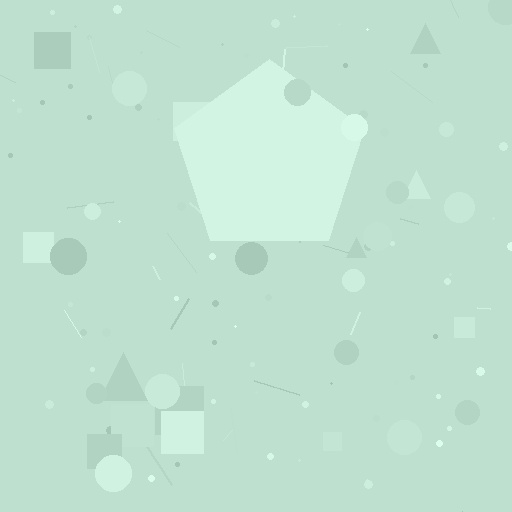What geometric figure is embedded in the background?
A pentagon is embedded in the background.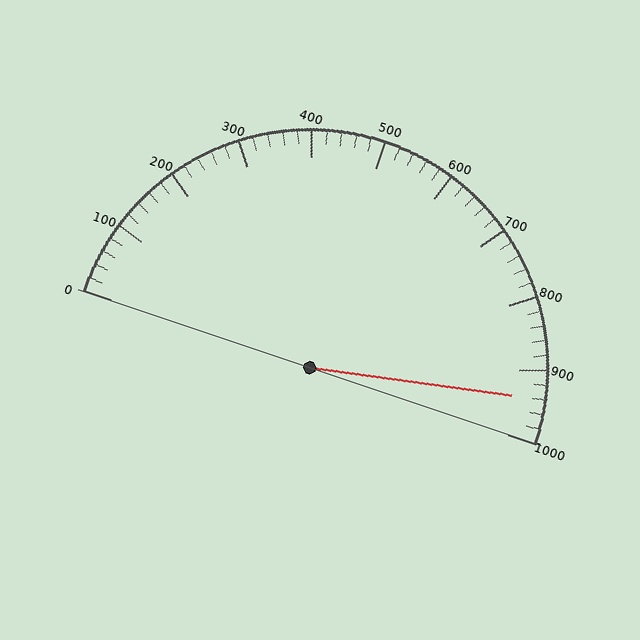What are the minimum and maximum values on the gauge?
The gauge ranges from 0 to 1000.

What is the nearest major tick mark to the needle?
The nearest major tick mark is 900.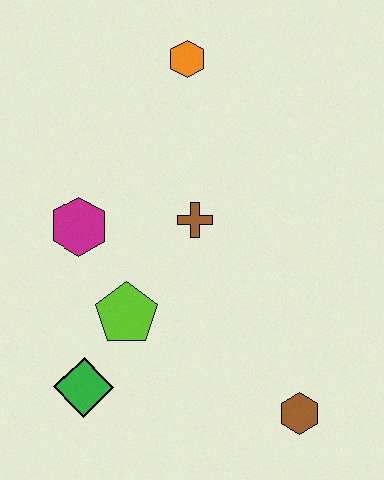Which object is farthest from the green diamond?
The orange hexagon is farthest from the green diamond.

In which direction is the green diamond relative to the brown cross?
The green diamond is below the brown cross.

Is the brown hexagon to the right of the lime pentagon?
Yes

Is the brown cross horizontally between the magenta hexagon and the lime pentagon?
No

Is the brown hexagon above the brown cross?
No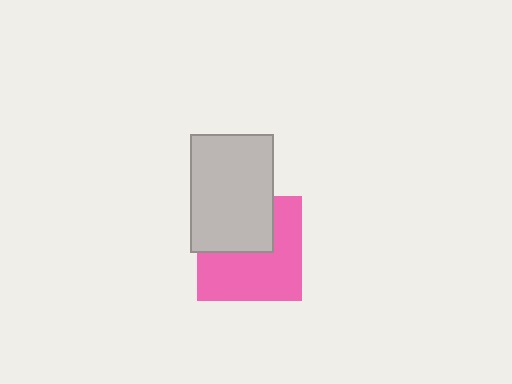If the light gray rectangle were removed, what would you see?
You would see the complete pink square.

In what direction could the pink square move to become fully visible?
The pink square could move down. That would shift it out from behind the light gray rectangle entirely.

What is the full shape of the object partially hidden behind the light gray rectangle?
The partially hidden object is a pink square.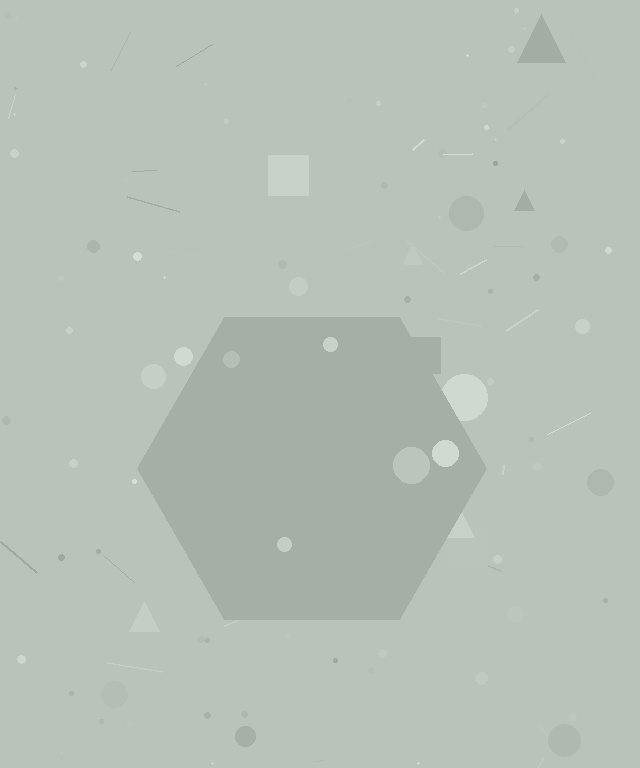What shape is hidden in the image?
A hexagon is hidden in the image.